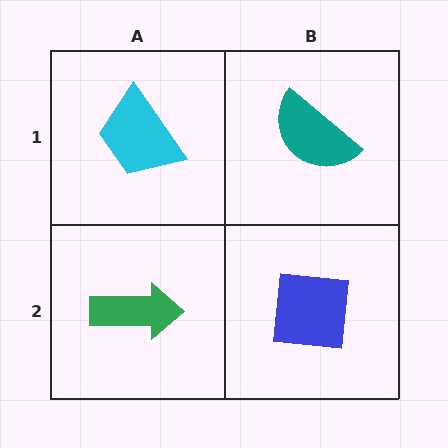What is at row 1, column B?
A teal semicircle.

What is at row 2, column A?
A green arrow.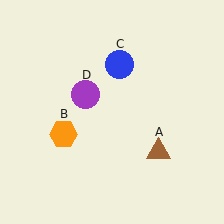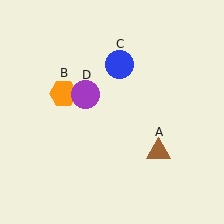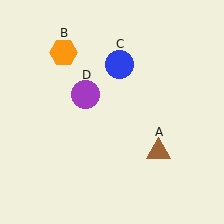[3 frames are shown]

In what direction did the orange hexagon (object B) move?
The orange hexagon (object B) moved up.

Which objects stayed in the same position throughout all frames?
Brown triangle (object A) and blue circle (object C) and purple circle (object D) remained stationary.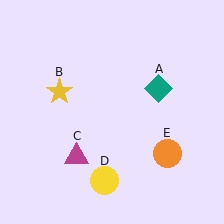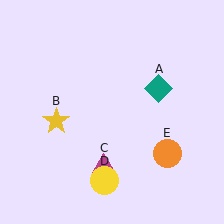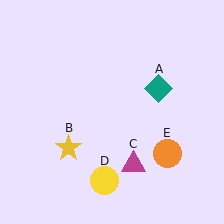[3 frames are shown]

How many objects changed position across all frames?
2 objects changed position: yellow star (object B), magenta triangle (object C).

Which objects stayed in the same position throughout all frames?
Teal diamond (object A) and yellow circle (object D) and orange circle (object E) remained stationary.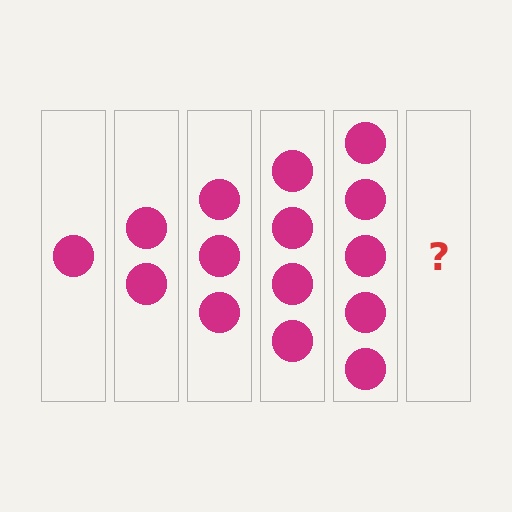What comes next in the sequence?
The next element should be 6 circles.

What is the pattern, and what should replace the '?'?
The pattern is that each step adds one more circle. The '?' should be 6 circles.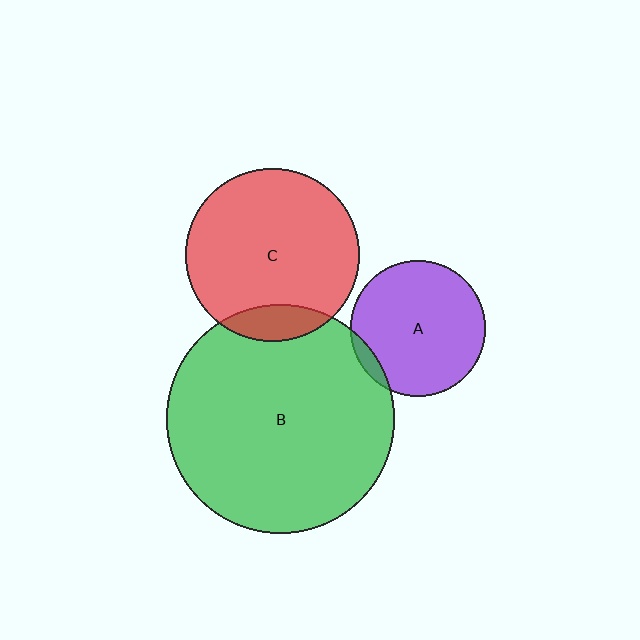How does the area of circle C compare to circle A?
Approximately 1.6 times.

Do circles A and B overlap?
Yes.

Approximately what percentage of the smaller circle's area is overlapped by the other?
Approximately 5%.